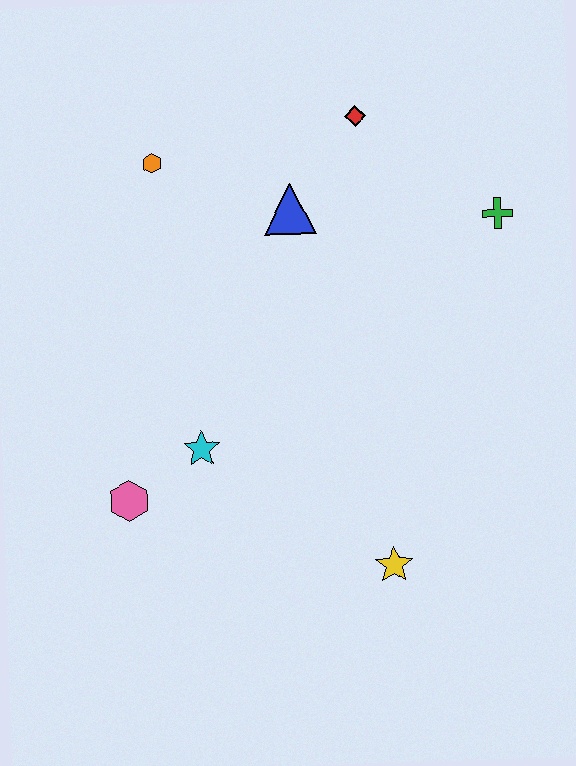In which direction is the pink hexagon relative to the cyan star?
The pink hexagon is to the left of the cyan star.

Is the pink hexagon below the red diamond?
Yes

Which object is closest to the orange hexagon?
The blue triangle is closest to the orange hexagon.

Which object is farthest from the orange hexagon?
The yellow star is farthest from the orange hexagon.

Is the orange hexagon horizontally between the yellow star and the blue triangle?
No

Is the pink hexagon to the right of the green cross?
No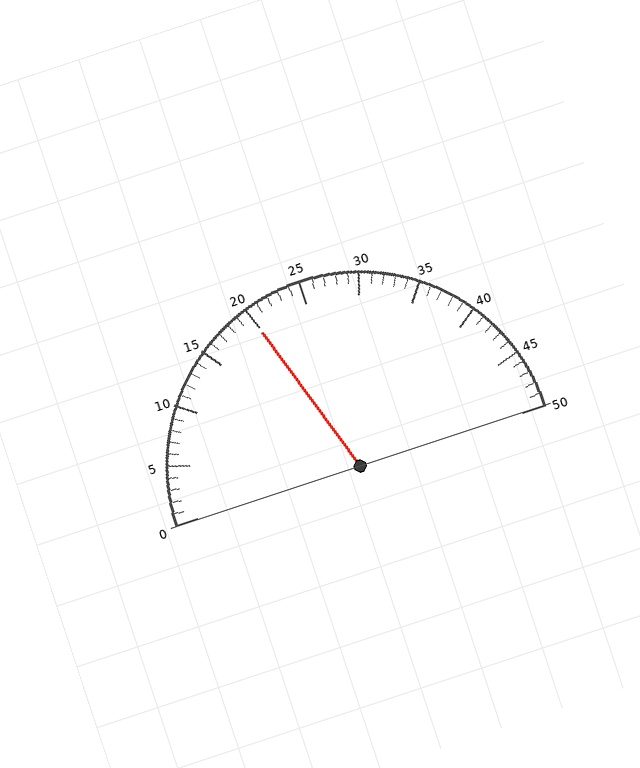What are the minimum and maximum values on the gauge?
The gauge ranges from 0 to 50.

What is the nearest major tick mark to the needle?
The nearest major tick mark is 20.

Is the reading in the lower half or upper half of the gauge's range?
The reading is in the lower half of the range (0 to 50).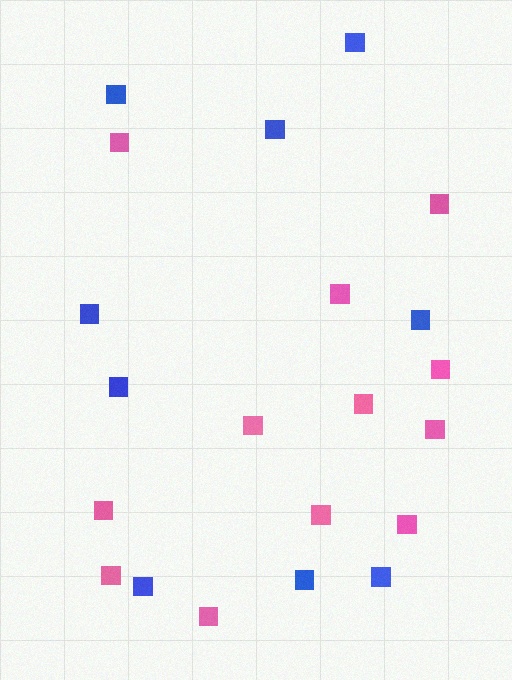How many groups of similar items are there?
There are 2 groups: one group of pink squares (12) and one group of blue squares (9).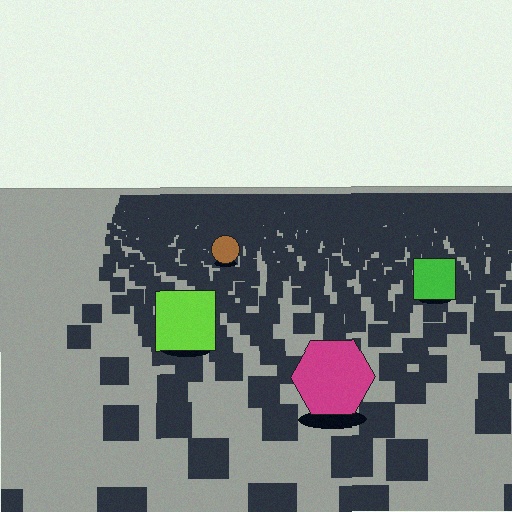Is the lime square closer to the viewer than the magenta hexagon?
No. The magenta hexagon is closer — you can tell from the texture gradient: the ground texture is coarser near it.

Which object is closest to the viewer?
The magenta hexagon is closest. The texture marks near it are larger and more spread out.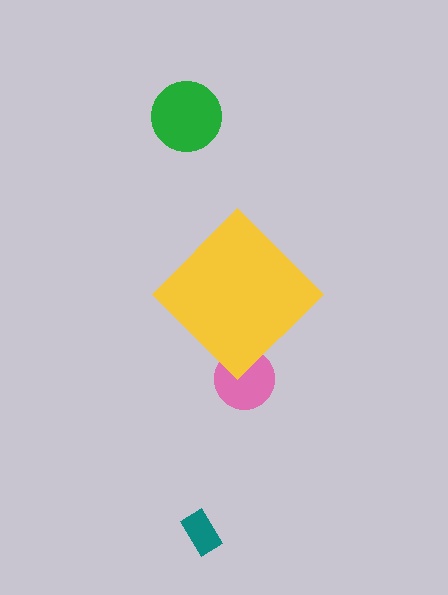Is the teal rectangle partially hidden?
No, the teal rectangle is fully visible.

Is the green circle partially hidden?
No, the green circle is fully visible.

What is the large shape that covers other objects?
A yellow diamond.